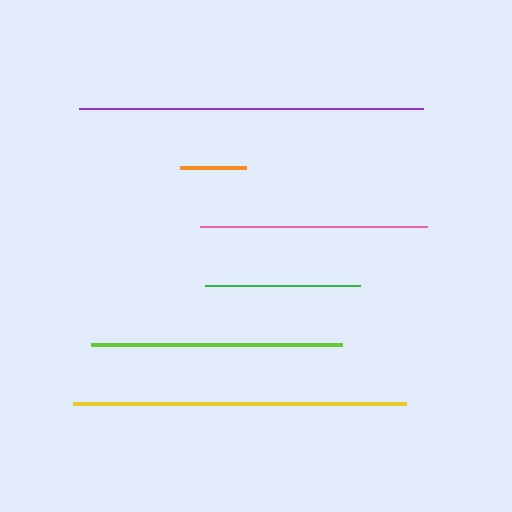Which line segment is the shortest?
The orange line is the shortest at approximately 66 pixels.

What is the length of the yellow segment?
The yellow segment is approximately 333 pixels long.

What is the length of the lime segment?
The lime segment is approximately 251 pixels long.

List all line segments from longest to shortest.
From longest to shortest: purple, yellow, lime, pink, green, orange.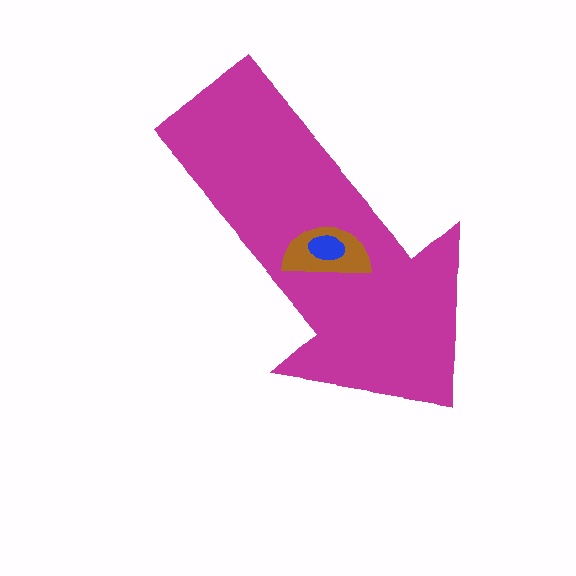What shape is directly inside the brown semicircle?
The blue ellipse.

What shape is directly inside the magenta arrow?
The brown semicircle.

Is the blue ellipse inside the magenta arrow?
Yes.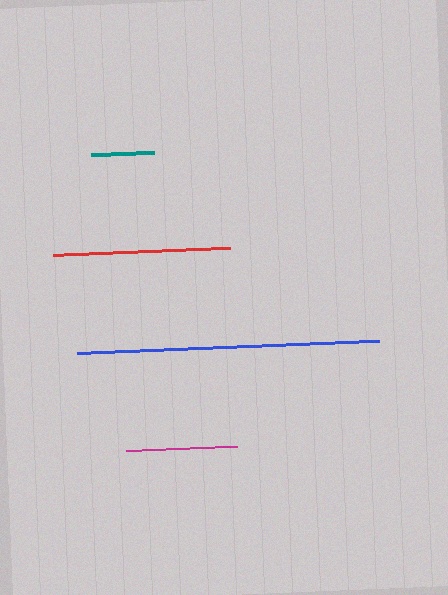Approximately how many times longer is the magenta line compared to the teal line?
The magenta line is approximately 1.8 times the length of the teal line.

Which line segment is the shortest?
The teal line is the shortest at approximately 63 pixels.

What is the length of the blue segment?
The blue segment is approximately 302 pixels long.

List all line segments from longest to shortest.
From longest to shortest: blue, red, magenta, teal.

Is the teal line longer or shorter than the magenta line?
The magenta line is longer than the teal line.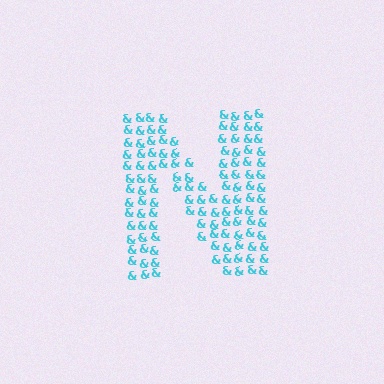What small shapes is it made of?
It is made of small ampersands.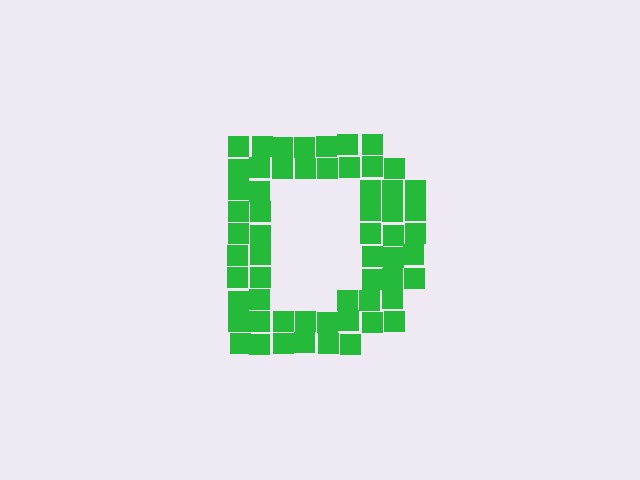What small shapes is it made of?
It is made of small squares.